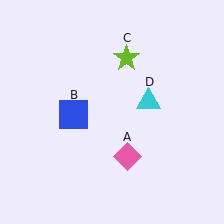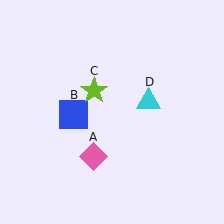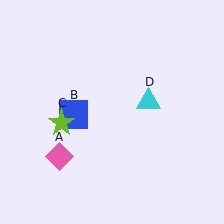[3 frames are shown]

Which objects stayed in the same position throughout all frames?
Blue square (object B) and cyan triangle (object D) remained stationary.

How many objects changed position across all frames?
2 objects changed position: pink diamond (object A), lime star (object C).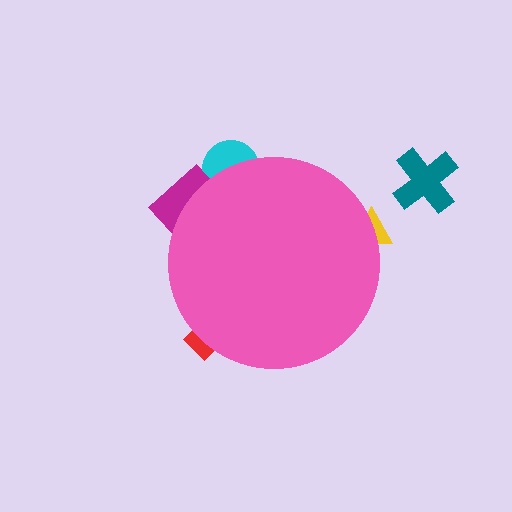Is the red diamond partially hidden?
Yes, the red diamond is partially hidden behind the pink circle.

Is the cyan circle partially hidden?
Yes, the cyan circle is partially hidden behind the pink circle.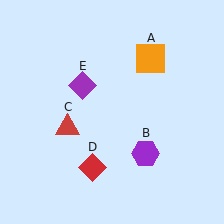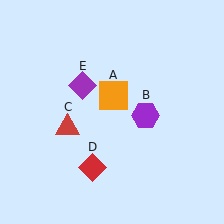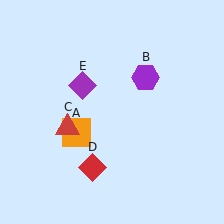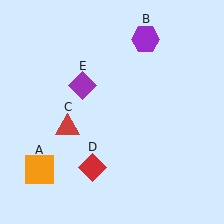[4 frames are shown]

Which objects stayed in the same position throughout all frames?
Red triangle (object C) and red diamond (object D) and purple diamond (object E) remained stationary.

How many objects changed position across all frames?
2 objects changed position: orange square (object A), purple hexagon (object B).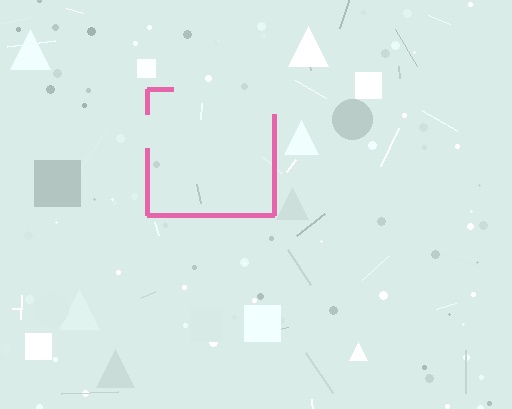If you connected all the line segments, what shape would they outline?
They would outline a square.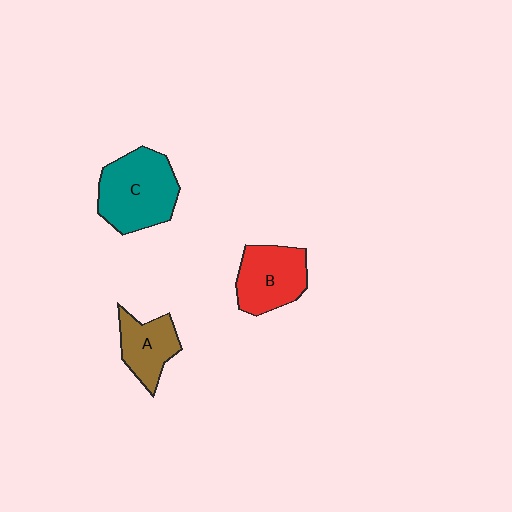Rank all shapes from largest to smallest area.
From largest to smallest: C (teal), B (red), A (brown).